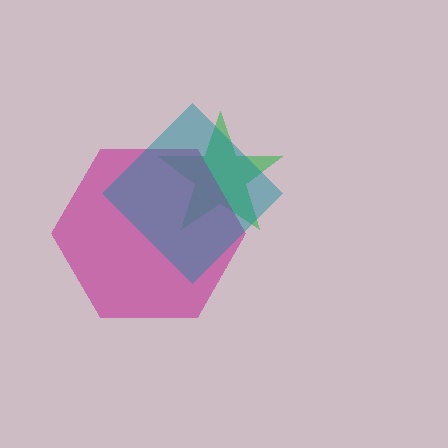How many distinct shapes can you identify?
There are 3 distinct shapes: a green star, a magenta hexagon, a teal diamond.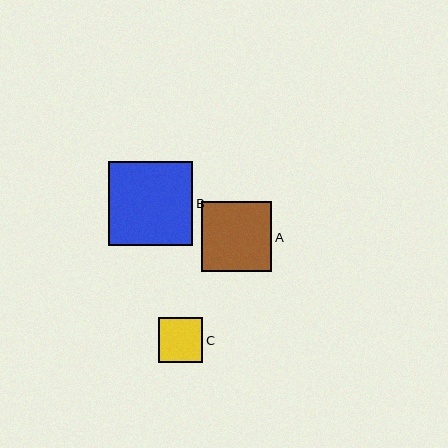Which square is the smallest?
Square C is the smallest with a size of approximately 45 pixels.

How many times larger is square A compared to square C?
Square A is approximately 1.6 times the size of square C.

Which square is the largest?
Square B is the largest with a size of approximately 84 pixels.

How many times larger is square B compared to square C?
Square B is approximately 1.9 times the size of square C.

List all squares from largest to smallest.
From largest to smallest: B, A, C.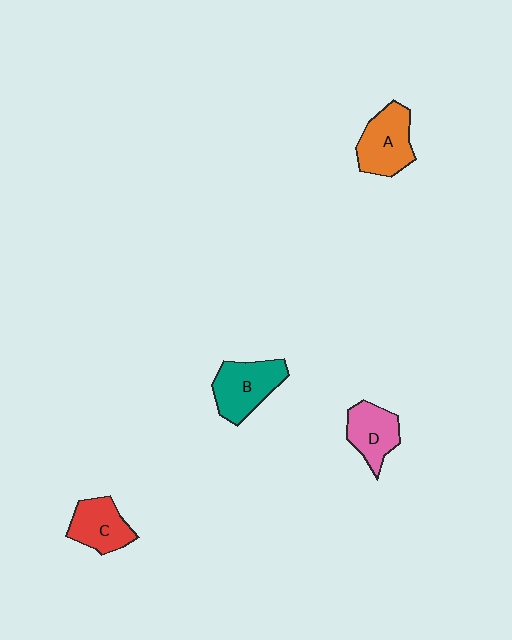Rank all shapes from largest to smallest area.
From largest to smallest: B (teal), A (orange), D (pink), C (red).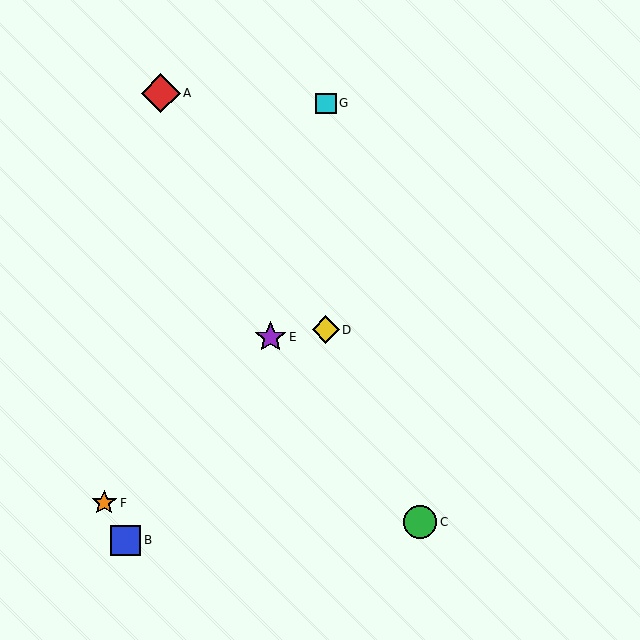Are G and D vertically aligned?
Yes, both are at x≈326.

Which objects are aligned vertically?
Objects D, G are aligned vertically.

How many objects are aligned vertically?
2 objects (D, G) are aligned vertically.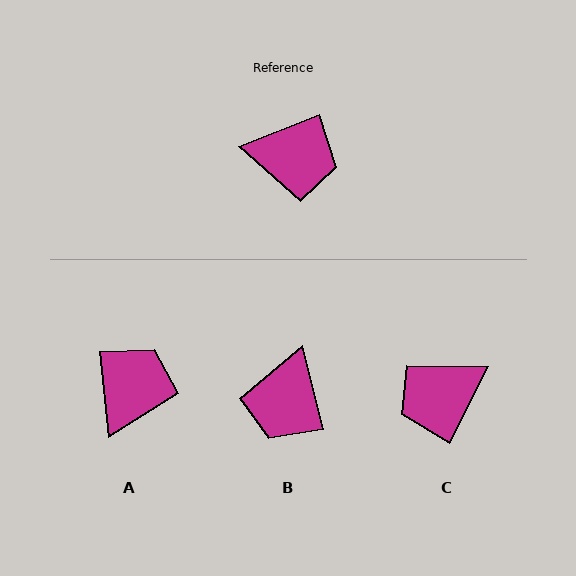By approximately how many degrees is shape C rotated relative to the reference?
Approximately 139 degrees clockwise.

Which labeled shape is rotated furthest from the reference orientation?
C, about 139 degrees away.